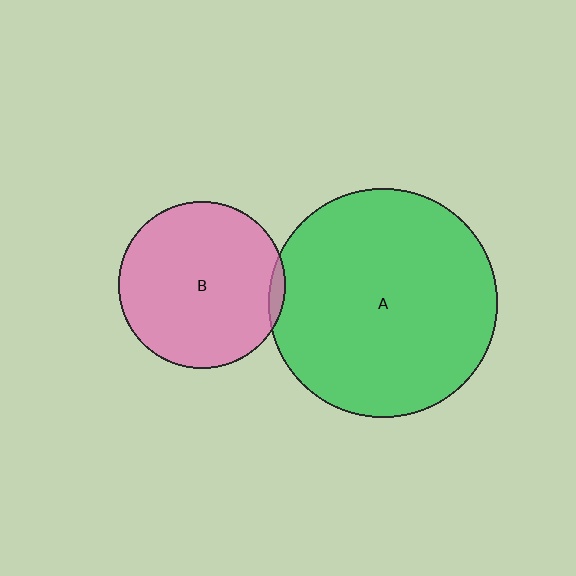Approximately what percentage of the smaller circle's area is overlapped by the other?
Approximately 5%.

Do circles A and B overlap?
Yes.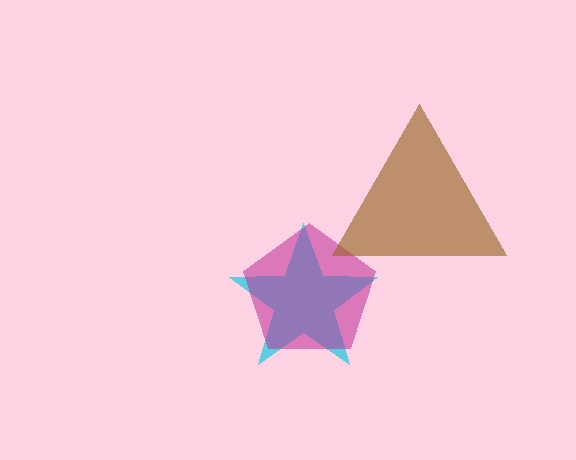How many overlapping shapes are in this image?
There are 3 overlapping shapes in the image.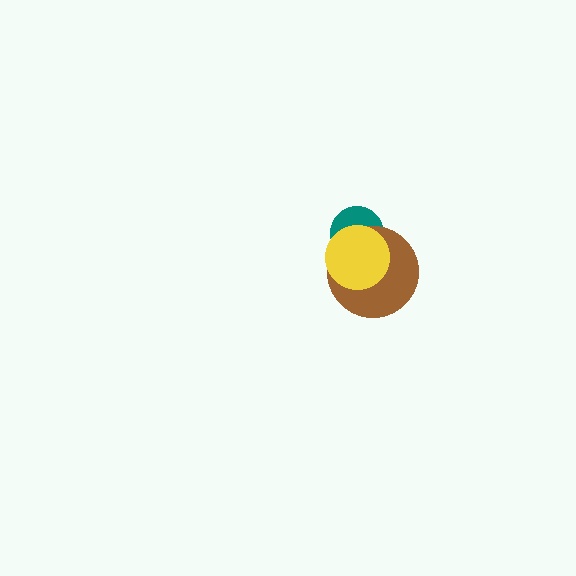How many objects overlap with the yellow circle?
2 objects overlap with the yellow circle.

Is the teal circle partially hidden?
Yes, it is partially covered by another shape.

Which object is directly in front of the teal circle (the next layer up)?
The brown circle is directly in front of the teal circle.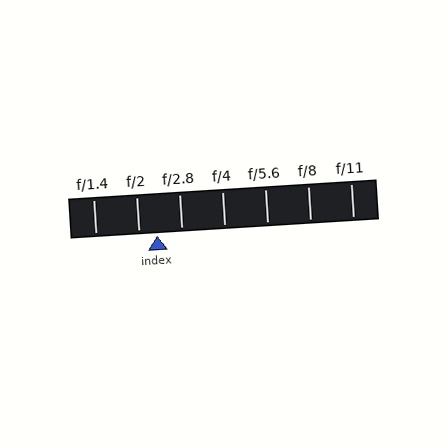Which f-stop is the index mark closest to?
The index mark is closest to f/2.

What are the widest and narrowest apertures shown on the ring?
The widest aperture shown is f/1.4 and the narrowest is f/11.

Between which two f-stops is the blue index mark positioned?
The index mark is between f/2 and f/2.8.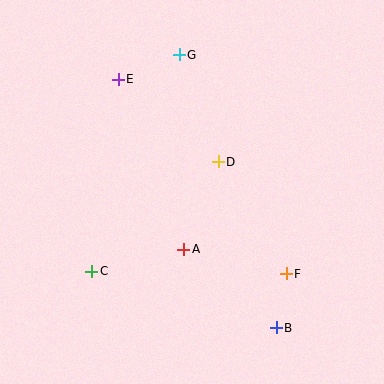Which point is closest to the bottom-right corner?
Point B is closest to the bottom-right corner.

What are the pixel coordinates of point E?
Point E is at (118, 79).